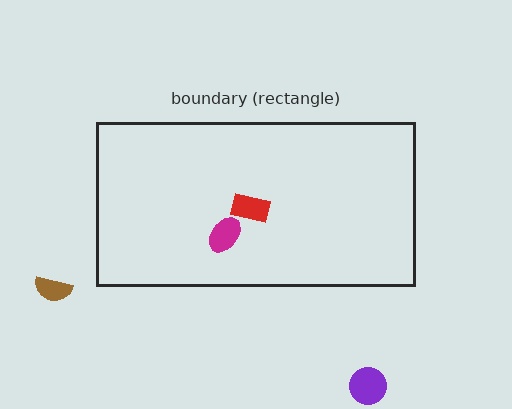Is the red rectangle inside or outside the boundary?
Inside.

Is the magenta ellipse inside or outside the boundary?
Inside.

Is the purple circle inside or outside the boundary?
Outside.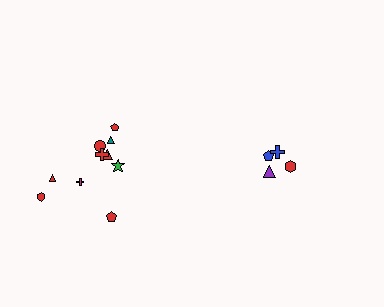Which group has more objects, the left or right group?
The left group.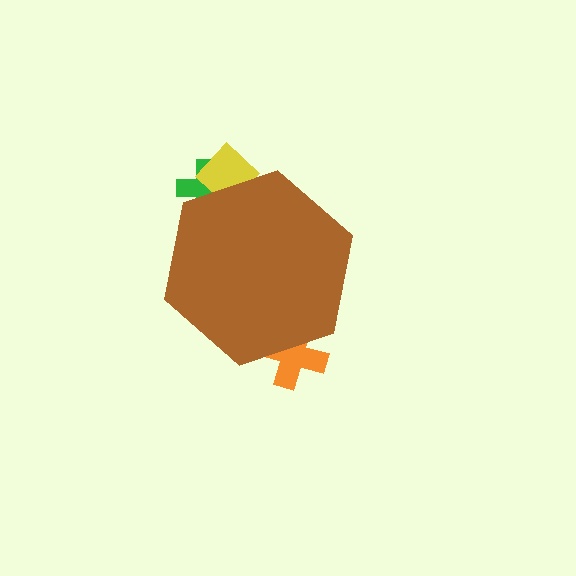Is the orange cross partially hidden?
Yes, the orange cross is partially hidden behind the brown hexagon.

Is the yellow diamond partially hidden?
Yes, the yellow diamond is partially hidden behind the brown hexagon.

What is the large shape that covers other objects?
A brown hexagon.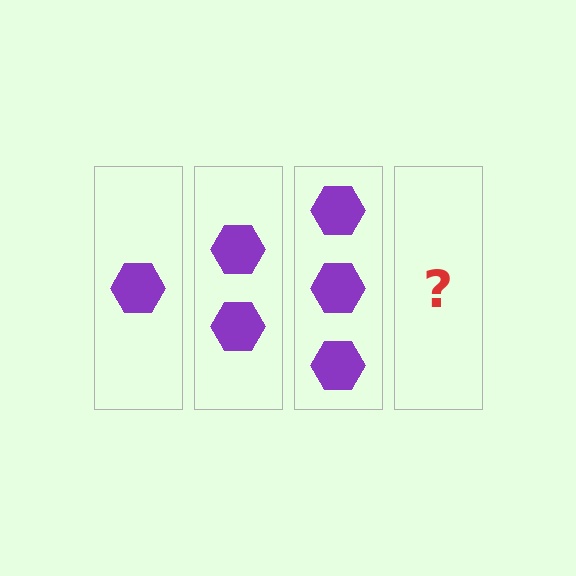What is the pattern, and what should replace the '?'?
The pattern is that each step adds one more hexagon. The '?' should be 4 hexagons.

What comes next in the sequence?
The next element should be 4 hexagons.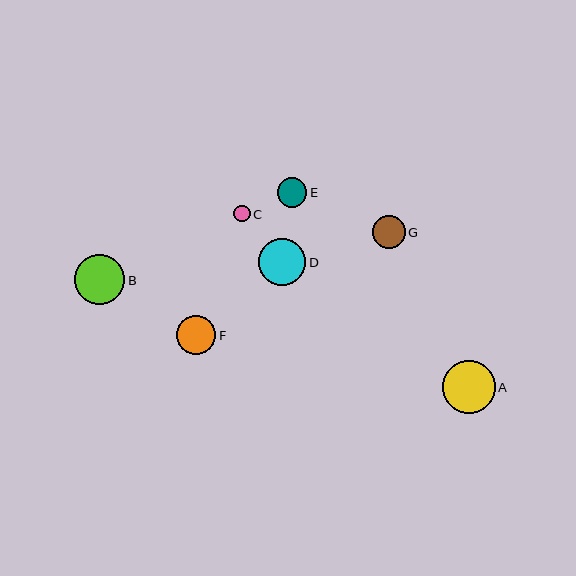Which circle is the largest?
Circle A is the largest with a size of approximately 52 pixels.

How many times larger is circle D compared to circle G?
Circle D is approximately 1.5 times the size of circle G.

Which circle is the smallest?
Circle C is the smallest with a size of approximately 16 pixels.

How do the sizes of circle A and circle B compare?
Circle A and circle B are approximately the same size.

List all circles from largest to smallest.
From largest to smallest: A, B, D, F, G, E, C.